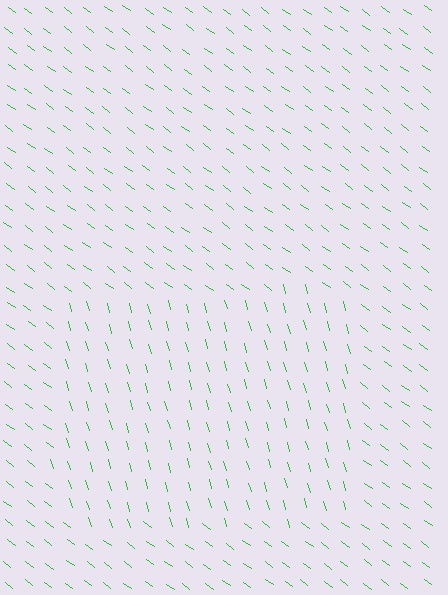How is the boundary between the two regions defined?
The boundary is defined purely by a change in line orientation (approximately 37 degrees difference). All lines are the same color and thickness.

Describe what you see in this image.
The image is filled with small green line segments. A rectangle region in the image has lines oriented differently from the surrounding lines, creating a visible texture boundary.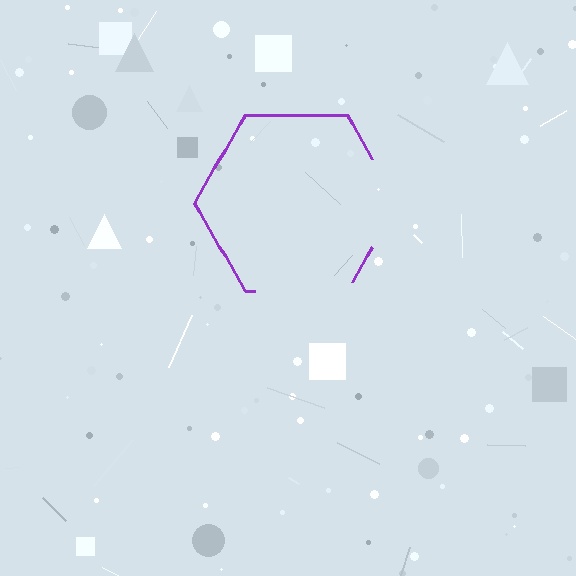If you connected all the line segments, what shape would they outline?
They would outline a hexagon.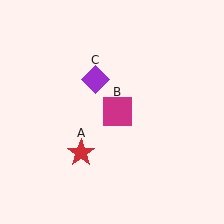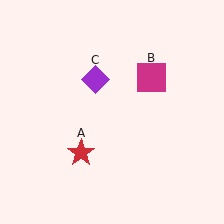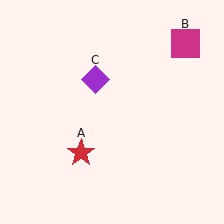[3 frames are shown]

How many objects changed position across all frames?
1 object changed position: magenta square (object B).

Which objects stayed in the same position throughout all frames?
Red star (object A) and purple diamond (object C) remained stationary.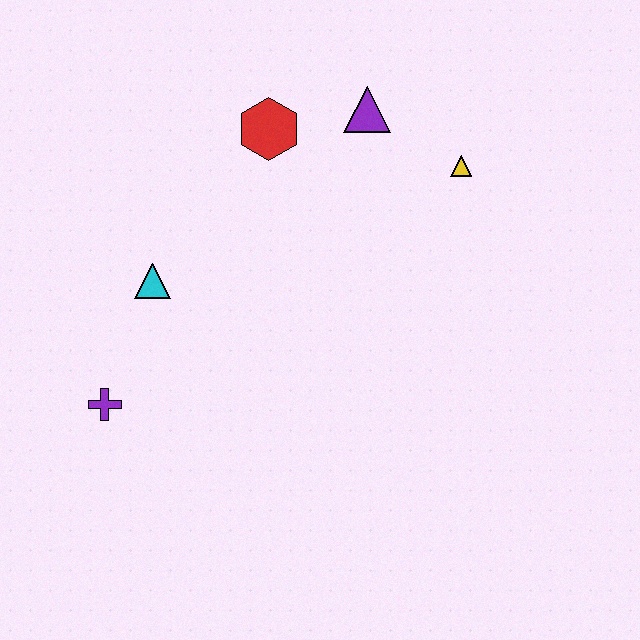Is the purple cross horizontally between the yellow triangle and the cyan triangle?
No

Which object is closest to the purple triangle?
The red hexagon is closest to the purple triangle.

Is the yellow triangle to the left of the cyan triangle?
No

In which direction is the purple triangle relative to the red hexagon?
The purple triangle is to the right of the red hexagon.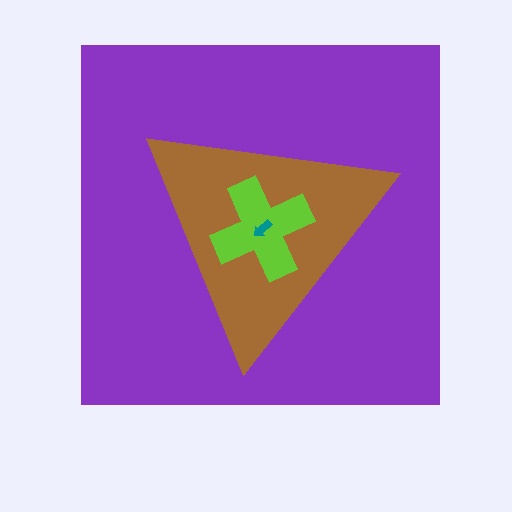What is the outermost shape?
The purple square.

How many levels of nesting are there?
4.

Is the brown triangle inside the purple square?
Yes.